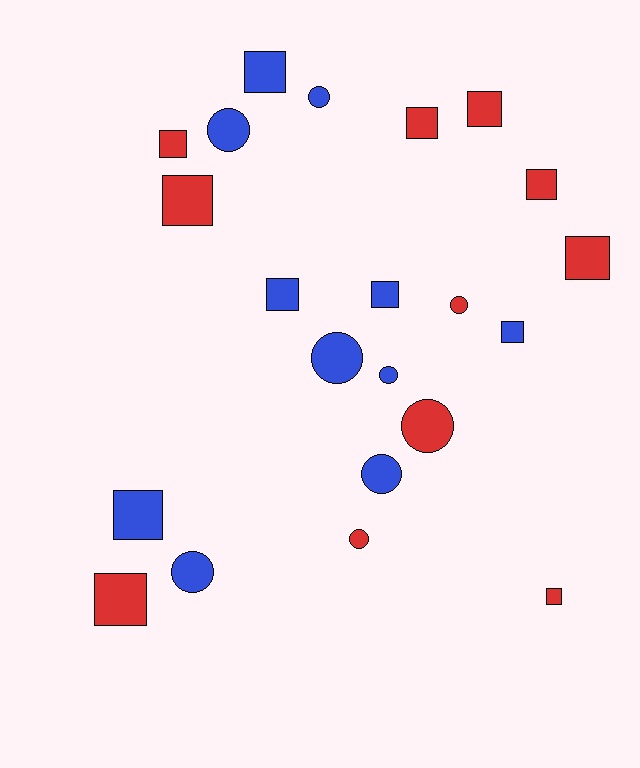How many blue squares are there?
There are 5 blue squares.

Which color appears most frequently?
Red, with 11 objects.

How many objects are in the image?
There are 22 objects.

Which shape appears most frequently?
Square, with 13 objects.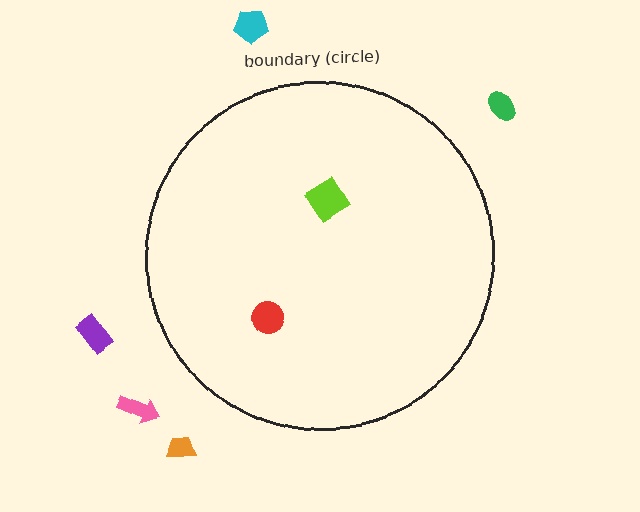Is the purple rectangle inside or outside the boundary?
Outside.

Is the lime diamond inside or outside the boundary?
Inside.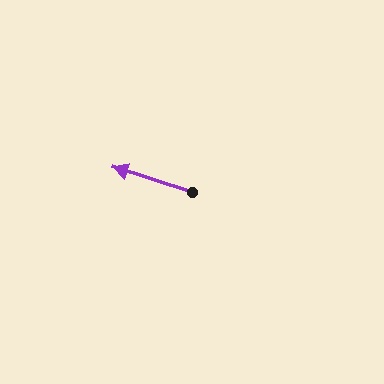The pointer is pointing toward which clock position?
Roughly 10 o'clock.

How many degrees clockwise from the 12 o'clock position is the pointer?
Approximately 288 degrees.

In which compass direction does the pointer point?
West.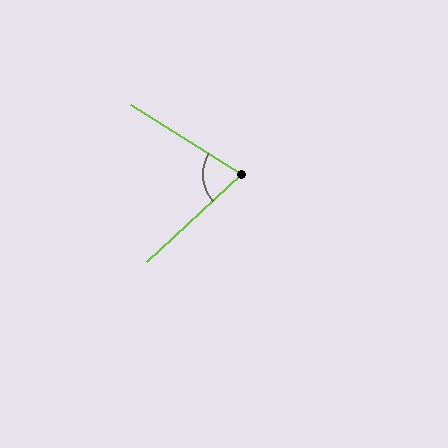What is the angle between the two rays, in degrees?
Approximately 75 degrees.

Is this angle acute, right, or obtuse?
It is acute.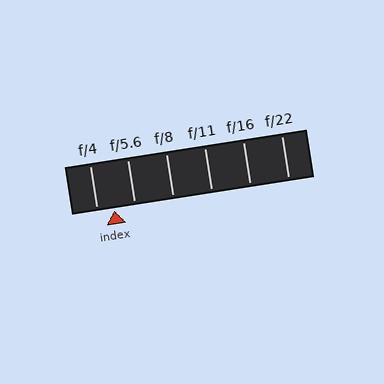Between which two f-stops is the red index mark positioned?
The index mark is between f/4 and f/5.6.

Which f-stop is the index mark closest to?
The index mark is closest to f/4.